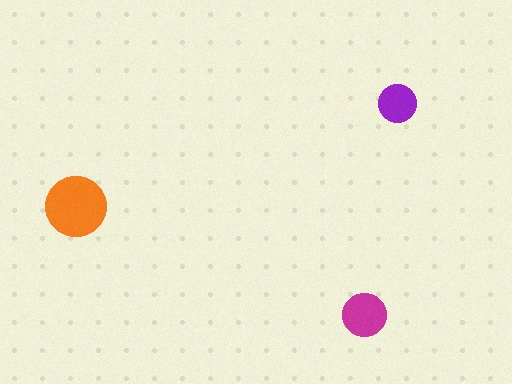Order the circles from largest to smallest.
the orange one, the magenta one, the purple one.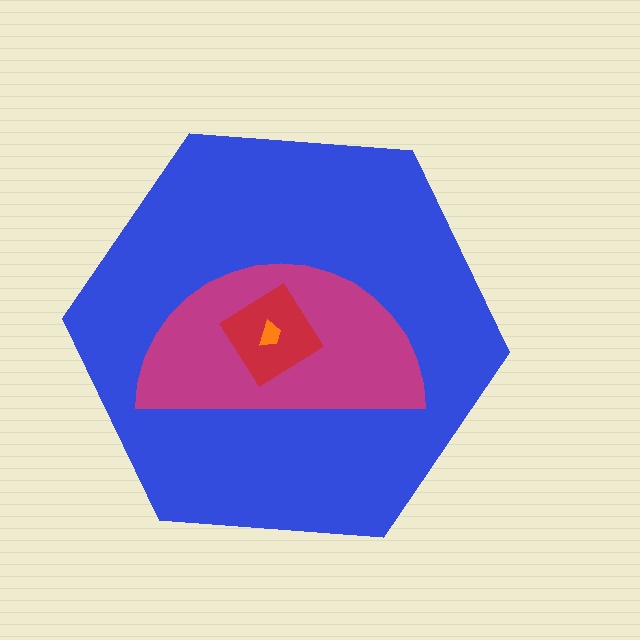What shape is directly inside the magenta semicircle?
The red diamond.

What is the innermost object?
The orange trapezoid.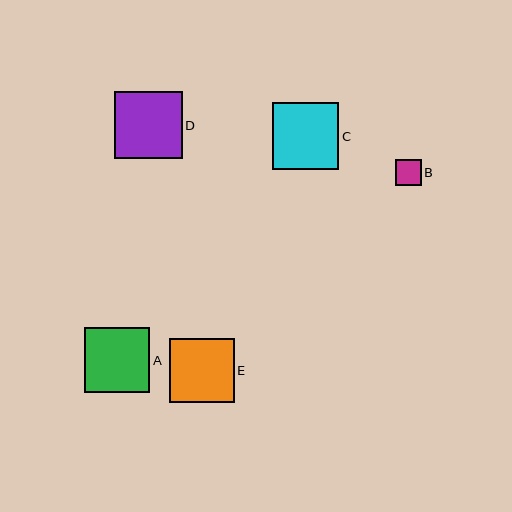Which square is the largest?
Square D is the largest with a size of approximately 67 pixels.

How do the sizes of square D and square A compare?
Square D and square A are approximately the same size.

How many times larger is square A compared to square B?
Square A is approximately 2.5 times the size of square B.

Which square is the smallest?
Square B is the smallest with a size of approximately 26 pixels.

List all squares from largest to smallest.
From largest to smallest: D, C, A, E, B.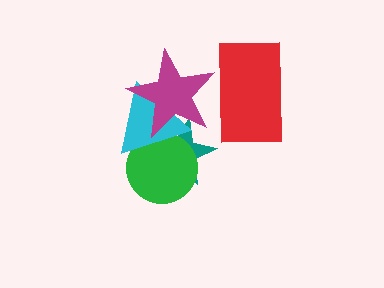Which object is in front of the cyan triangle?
The magenta star is in front of the cyan triangle.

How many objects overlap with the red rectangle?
1 object overlaps with the red rectangle.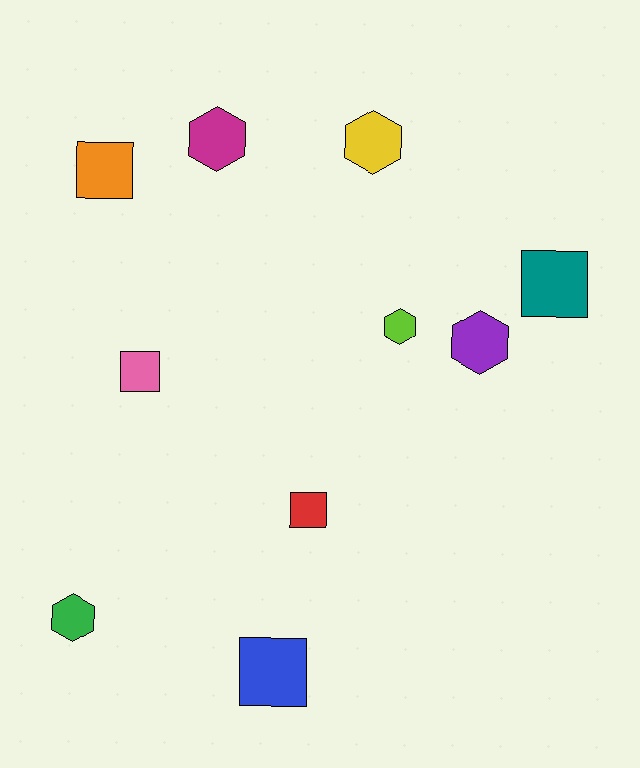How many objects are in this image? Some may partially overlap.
There are 10 objects.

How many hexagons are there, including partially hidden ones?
There are 5 hexagons.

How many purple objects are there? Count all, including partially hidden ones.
There is 1 purple object.